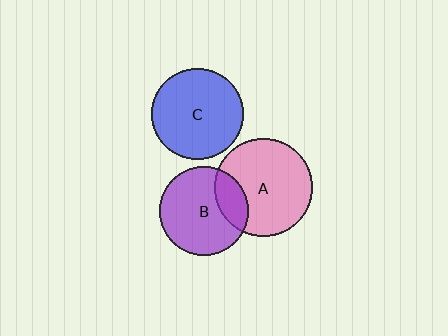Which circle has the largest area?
Circle A (pink).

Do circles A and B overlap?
Yes.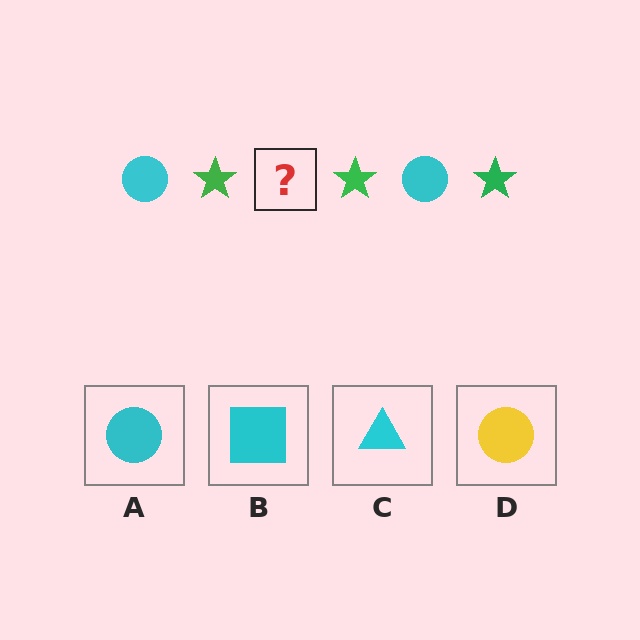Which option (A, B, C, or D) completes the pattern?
A.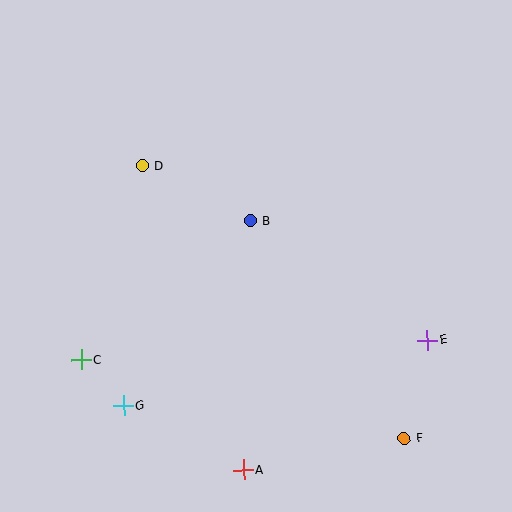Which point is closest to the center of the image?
Point B at (250, 221) is closest to the center.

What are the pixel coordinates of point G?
Point G is at (123, 406).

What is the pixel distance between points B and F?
The distance between B and F is 267 pixels.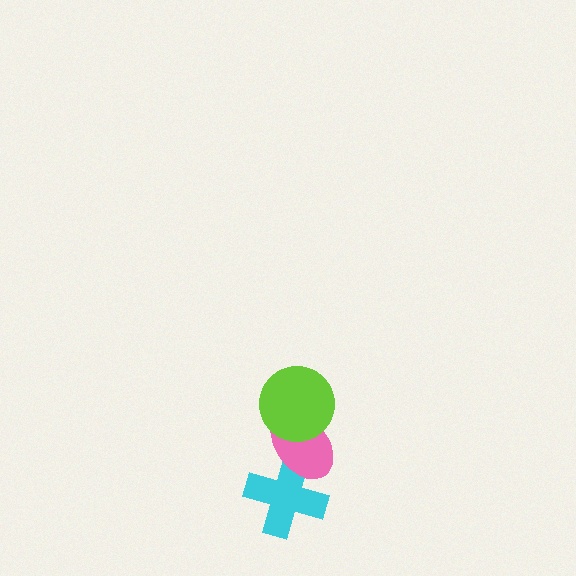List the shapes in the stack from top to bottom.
From top to bottom: the lime circle, the pink ellipse, the cyan cross.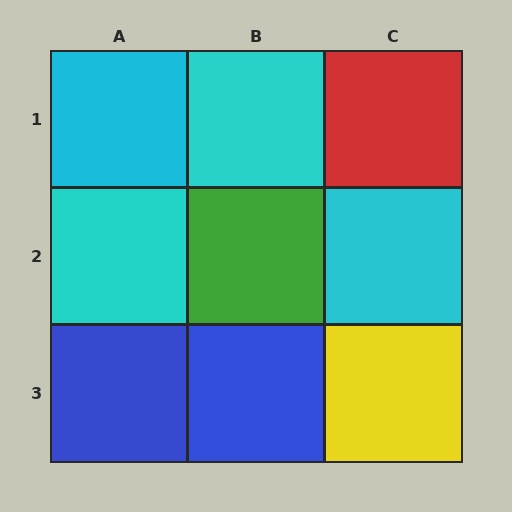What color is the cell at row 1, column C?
Red.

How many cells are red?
1 cell is red.